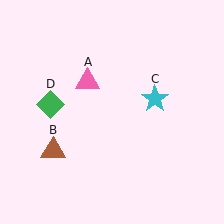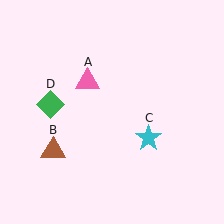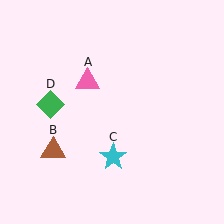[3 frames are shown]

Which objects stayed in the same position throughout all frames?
Pink triangle (object A) and brown triangle (object B) and green diamond (object D) remained stationary.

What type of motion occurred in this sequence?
The cyan star (object C) rotated clockwise around the center of the scene.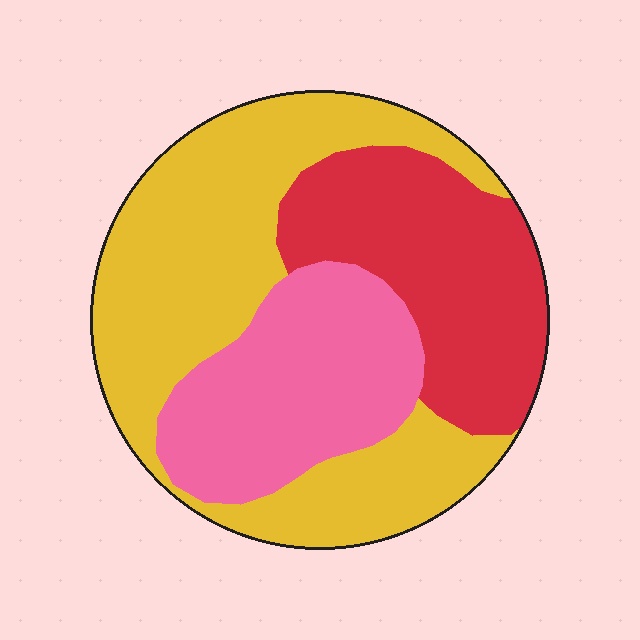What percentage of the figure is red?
Red covers roughly 30% of the figure.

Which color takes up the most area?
Yellow, at roughly 45%.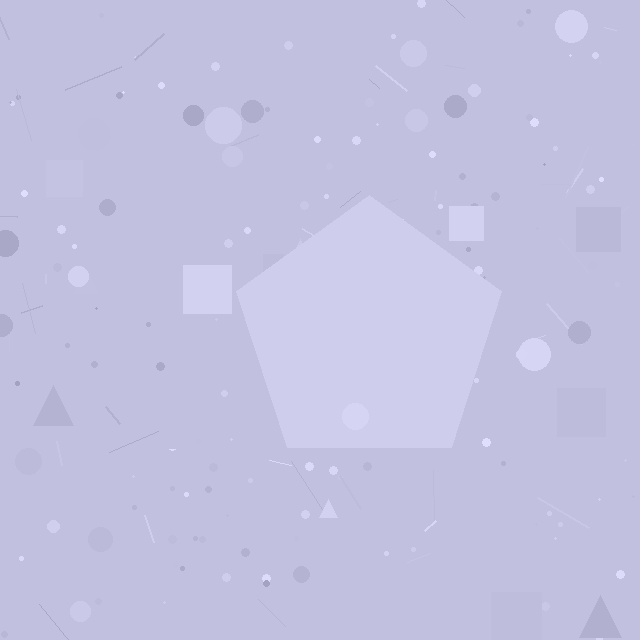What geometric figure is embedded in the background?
A pentagon is embedded in the background.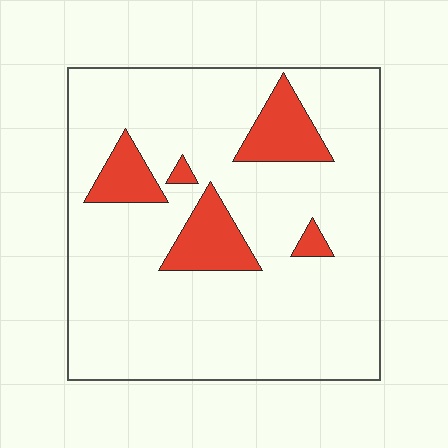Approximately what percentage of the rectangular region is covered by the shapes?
Approximately 15%.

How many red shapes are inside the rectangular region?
5.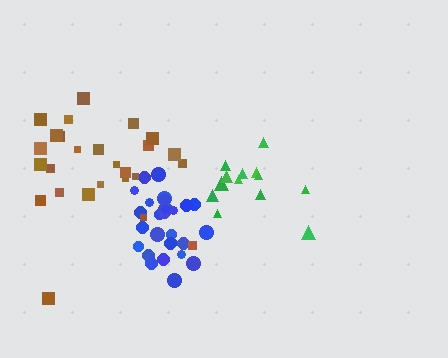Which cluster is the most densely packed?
Blue.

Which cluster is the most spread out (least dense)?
Brown.